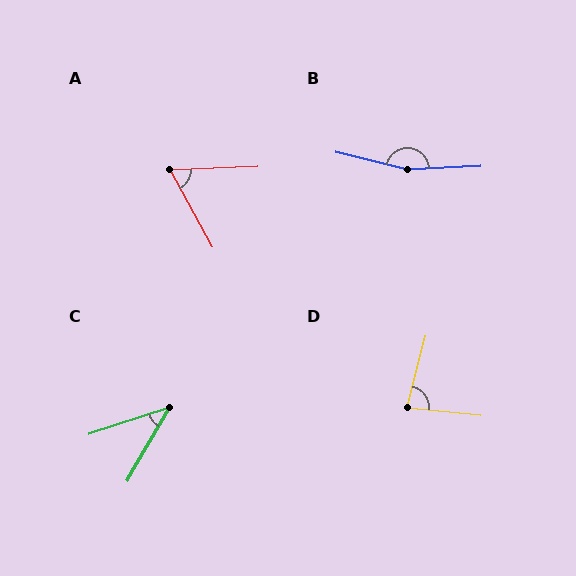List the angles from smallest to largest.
C (42°), A (63°), D (81°), B (164°).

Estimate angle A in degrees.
Approximately 63 degrees.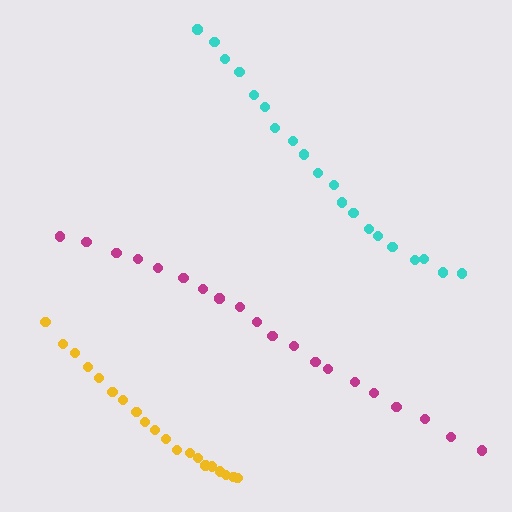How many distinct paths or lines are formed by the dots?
There are 3 distinct paths.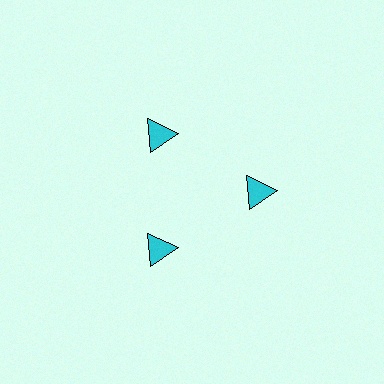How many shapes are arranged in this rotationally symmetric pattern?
There are 3 shapes, arranged in 3 groups of 1.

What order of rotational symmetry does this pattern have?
This pattern has 3-fold rotational symmetry.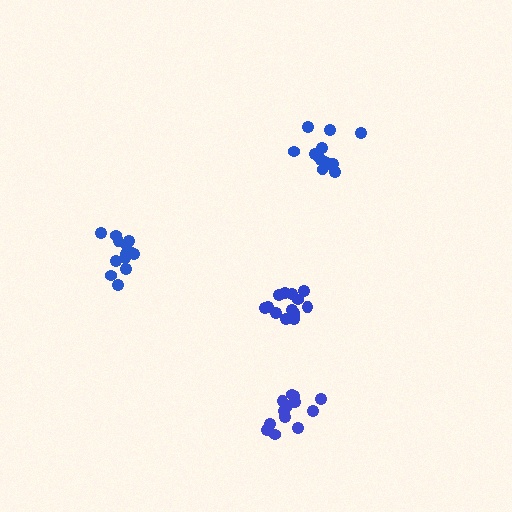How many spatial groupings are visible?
There are 4 spatial groupings.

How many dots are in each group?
Group 1: 13 dots, Group 2: 14 dots, Group 3: 13 dots, Group 4: 14 dots (54 total).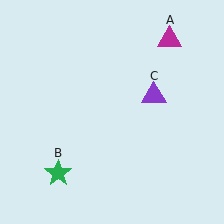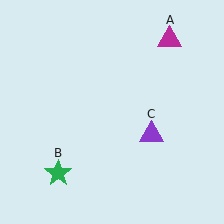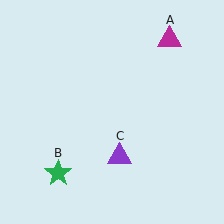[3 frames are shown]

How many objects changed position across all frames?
1 object changed position: purple triangle (object C).